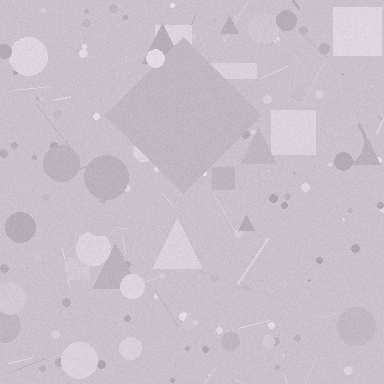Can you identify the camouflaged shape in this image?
The camouflaged shape is a diamond.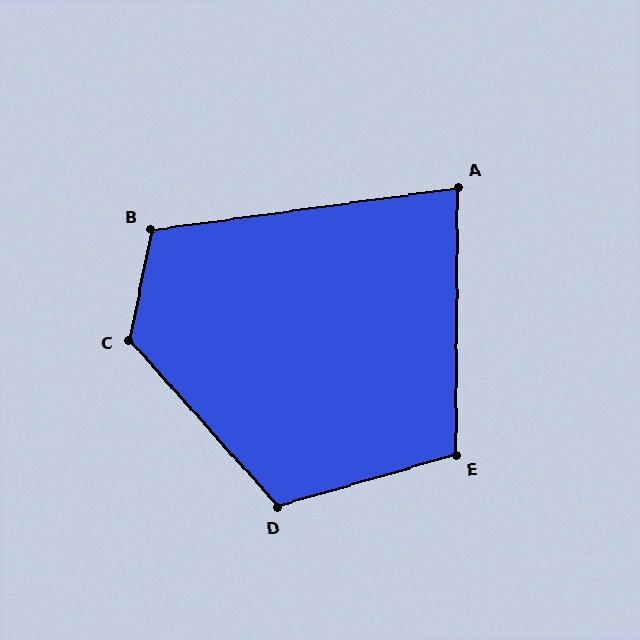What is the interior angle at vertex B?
Approximately 109 degrees (obtuse).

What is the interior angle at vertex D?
Approximately 115 degrees (obtuse).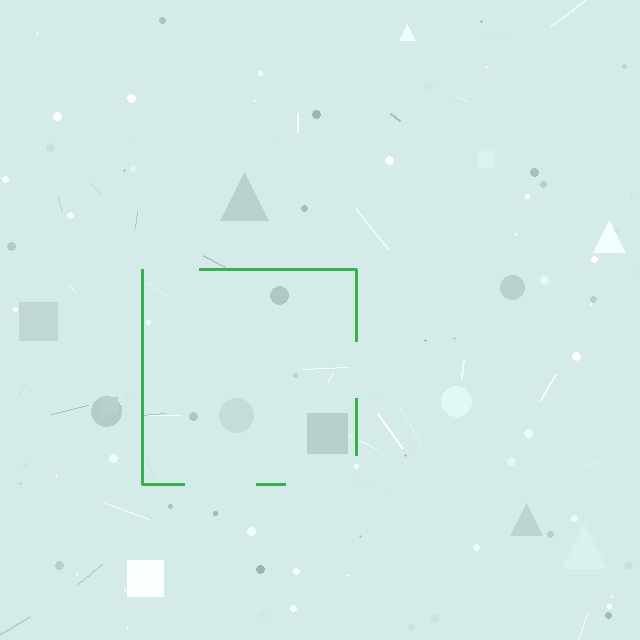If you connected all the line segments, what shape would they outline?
They would outline a square.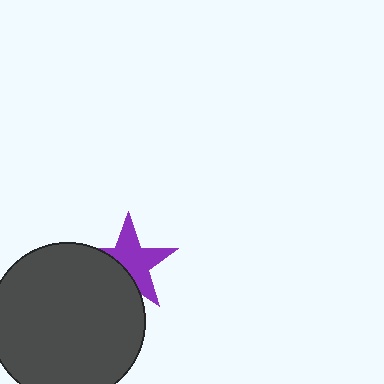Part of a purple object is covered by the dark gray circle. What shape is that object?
It is a star.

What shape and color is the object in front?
The object in front is a dark gray circle.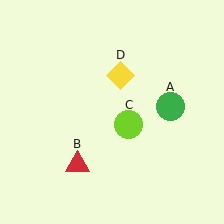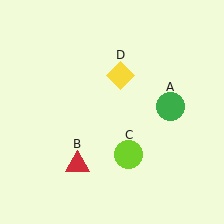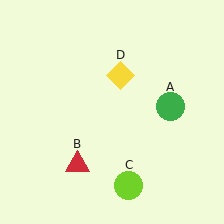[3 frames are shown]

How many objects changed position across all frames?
1 object changed position: lime circle (object C).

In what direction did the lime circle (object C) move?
The lime circle (object C) moved down.